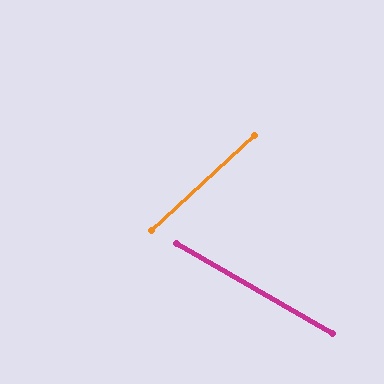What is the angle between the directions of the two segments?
Approximately 73 degrees.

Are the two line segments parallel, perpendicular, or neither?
Neither parallel nor perpendicular — they differ by about 73°.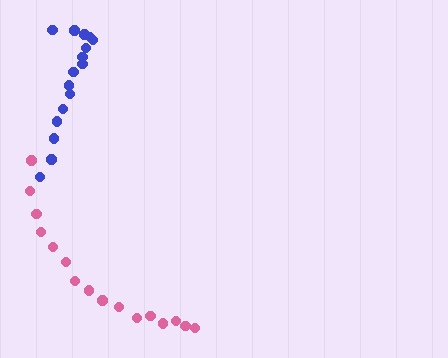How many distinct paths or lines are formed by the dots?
There are 2 distinct paths.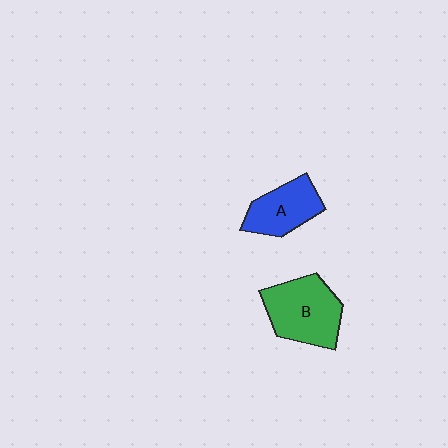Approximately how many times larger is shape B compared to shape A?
Approximately 1.4 times.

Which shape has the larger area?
Shape B (green).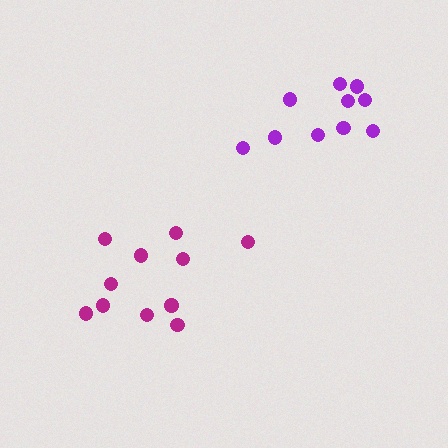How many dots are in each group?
Group 1: 11 dots, Group 2: 10 dots (21 total).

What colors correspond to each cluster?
The clusters are colored: magenta, purple.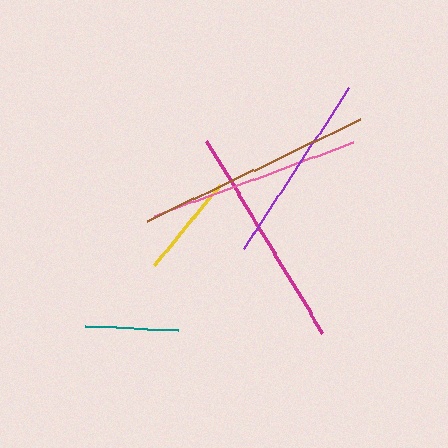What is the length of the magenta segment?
The magenta segment is approximately 224 pixels long.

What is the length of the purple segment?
The purple segment is approximately 193 pixels long.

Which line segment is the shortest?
The teal line is the shortest at approximately 94 pixels.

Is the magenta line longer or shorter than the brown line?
The brown line is longer than the magenta line.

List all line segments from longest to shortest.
From longest to shortest: brown, magenta, pink, purple, yellow, teal.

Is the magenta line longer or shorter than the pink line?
The magenta line is longer than the pink line.